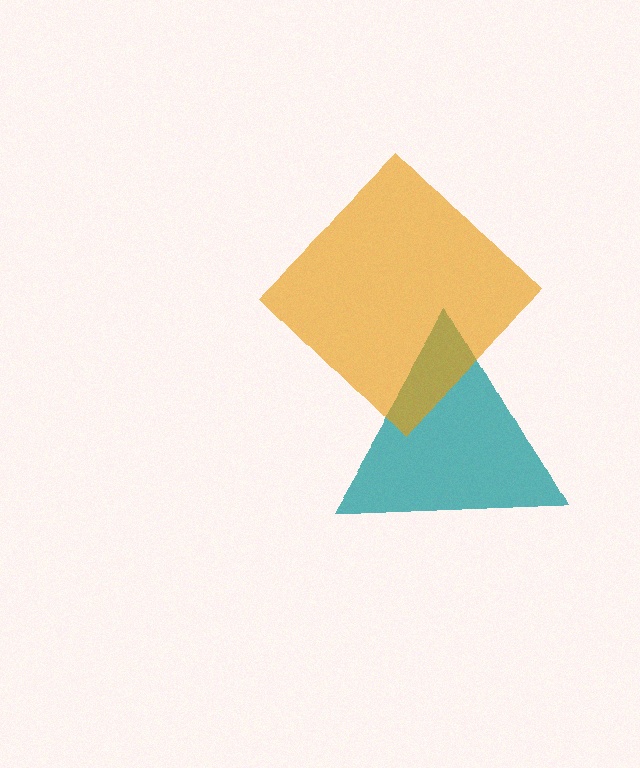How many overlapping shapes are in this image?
There are 2 overlapping shapes in the image.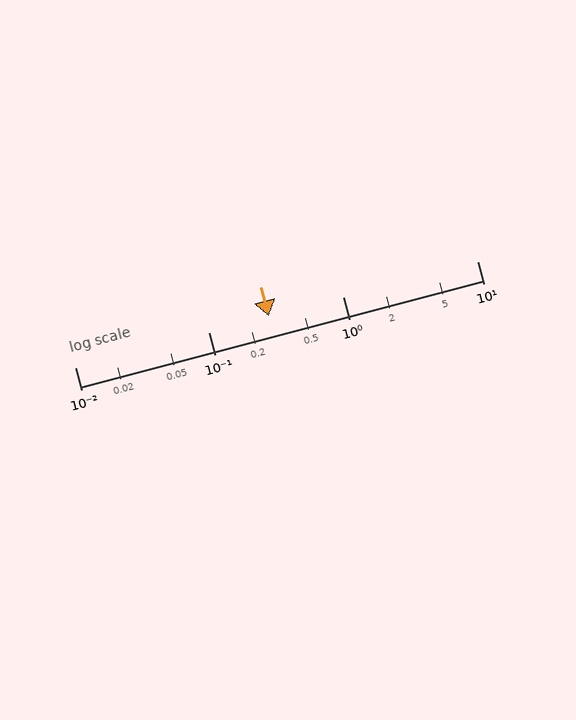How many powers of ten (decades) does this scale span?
The scale spans 3 decades, from 0.01 to 10.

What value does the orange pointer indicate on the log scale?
The pointer indicates approximately 0.28.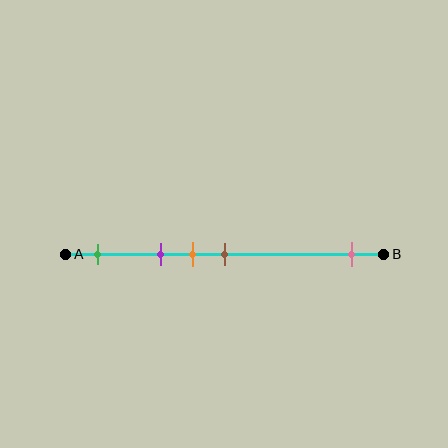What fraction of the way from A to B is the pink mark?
The pink mark is approximately 90% (0.9) of the way from A to B.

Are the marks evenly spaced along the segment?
No, the marks are not evenly spaced.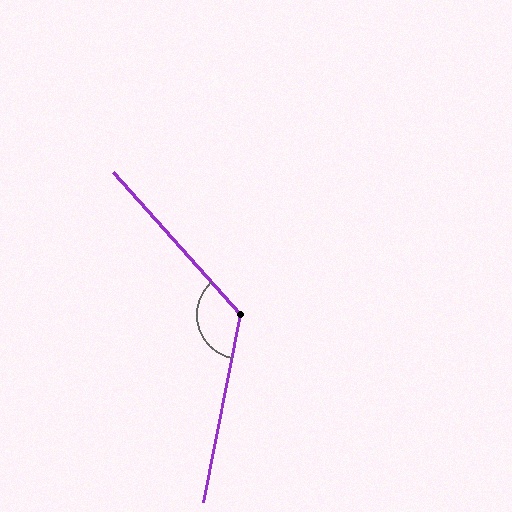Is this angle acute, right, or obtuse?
It is obtuse.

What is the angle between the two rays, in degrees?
Approximately 127 degrees.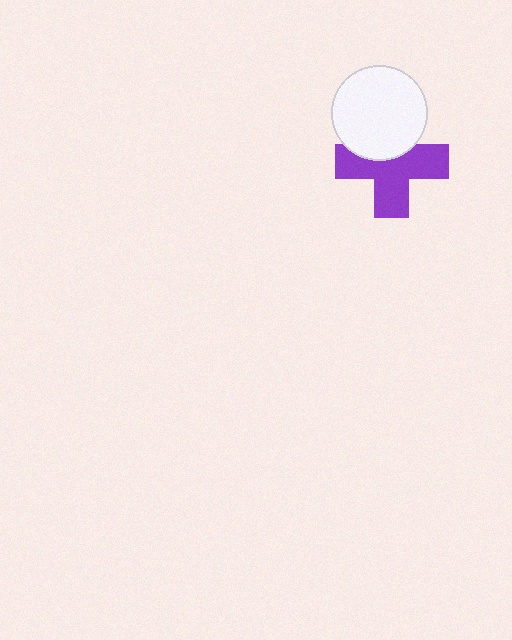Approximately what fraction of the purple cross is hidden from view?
Roughly 33% of the purple cross is hidden behind the white circle.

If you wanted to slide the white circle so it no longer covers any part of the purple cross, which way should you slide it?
Slide it up — that is the most direct way to separate the two shapes.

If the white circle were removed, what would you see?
You would see the complete purple cross.